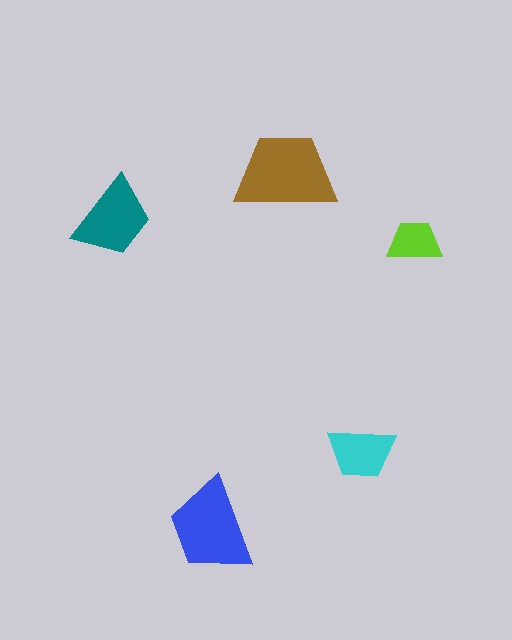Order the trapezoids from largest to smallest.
the brown one, the blue one, the teal one, the cyan one, the lime one.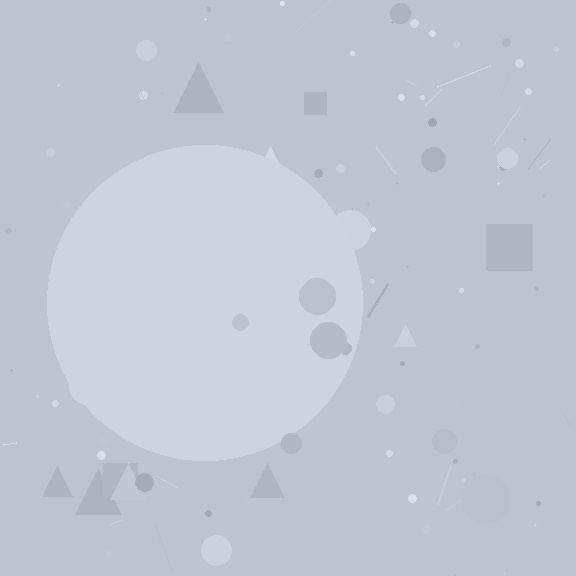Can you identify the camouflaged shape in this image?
The camouflaged shape is a circle.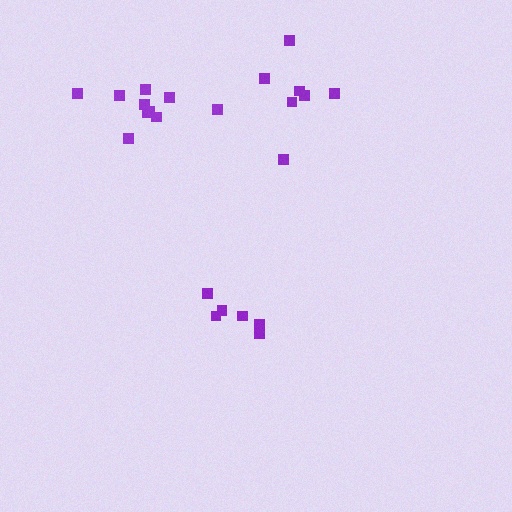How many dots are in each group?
Group 1: 6 dots, Group 2: 7 dots, Group 3: 10 dots (23 total).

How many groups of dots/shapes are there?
There are 3 groups.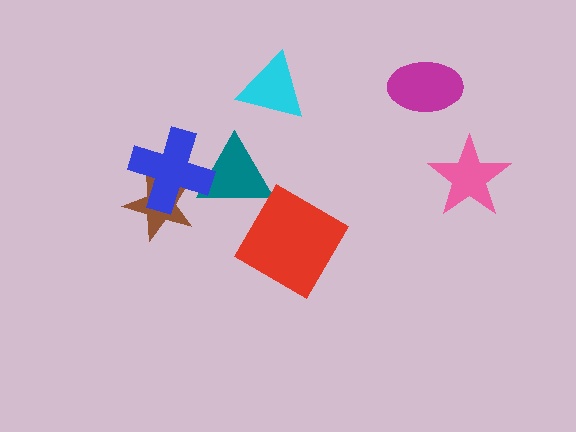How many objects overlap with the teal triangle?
1 object overlaps with the teal triangle.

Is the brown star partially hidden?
Yes, it is partially covered by another shape.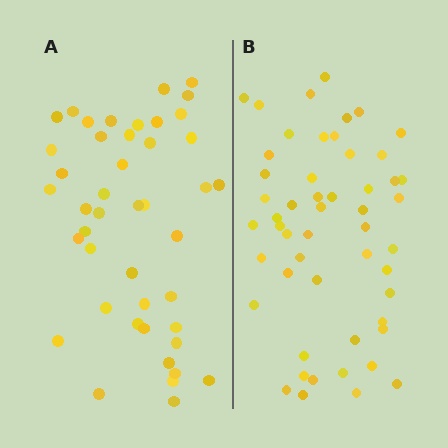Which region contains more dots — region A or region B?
Region B (the right region) has more dots.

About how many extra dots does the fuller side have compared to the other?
Region B has roughly 8 or so more dots than region A.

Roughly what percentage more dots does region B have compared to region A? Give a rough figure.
About 20% more.